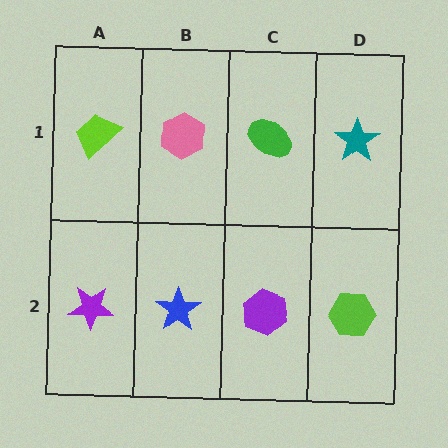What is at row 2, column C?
A purple hexagon.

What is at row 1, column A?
A lime trapezoid.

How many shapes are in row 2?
4 shapes.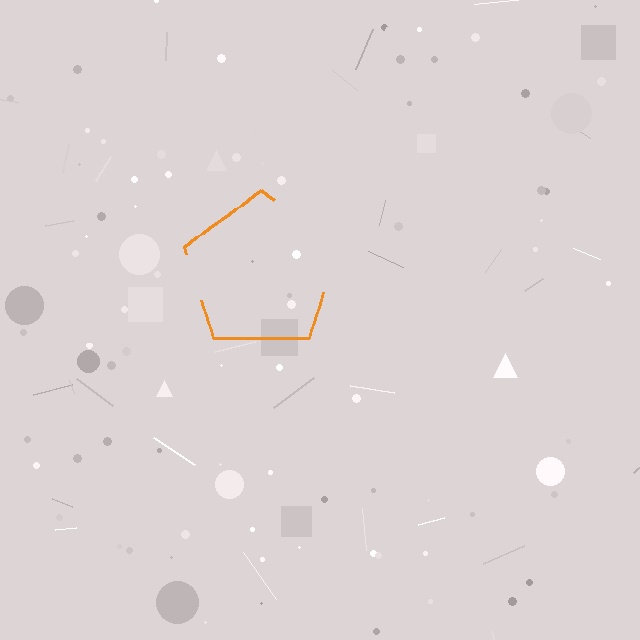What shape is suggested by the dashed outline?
The dashed outline suggests a pentagon.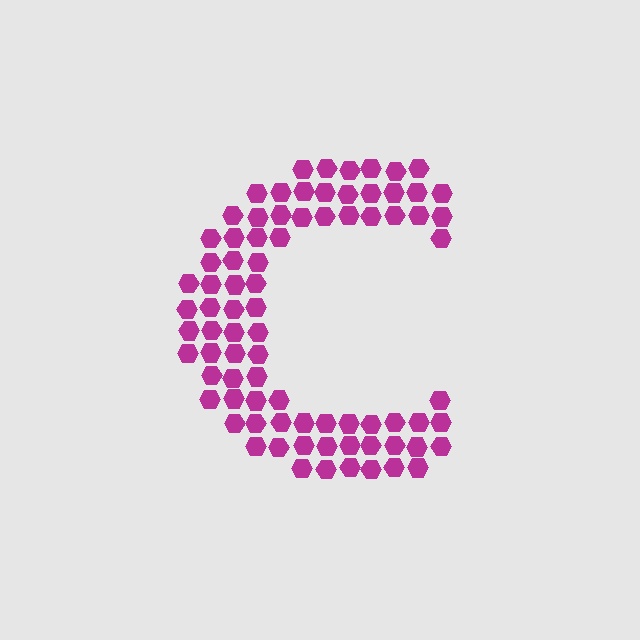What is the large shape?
The large shape is the letter C.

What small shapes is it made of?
It is made of small hexagons.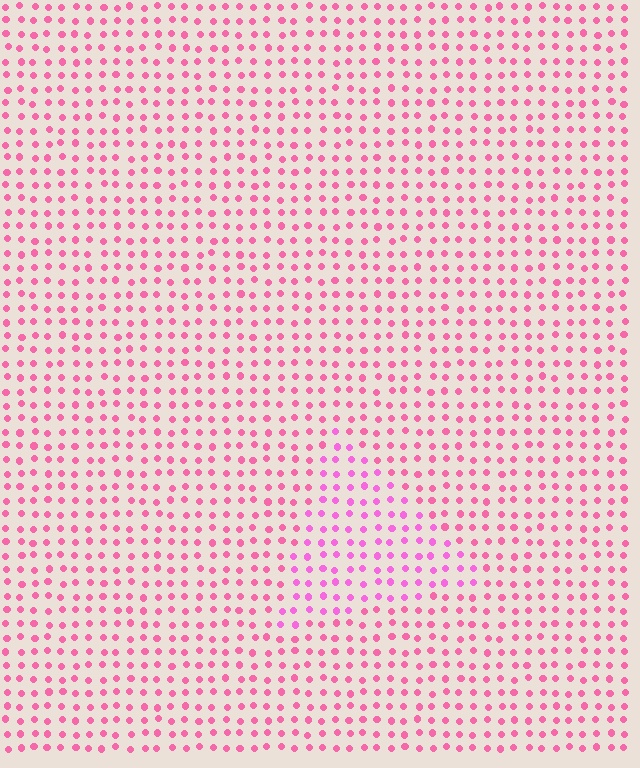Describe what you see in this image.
The image is filled with small pink elements in a uniform arrangement. A triangle-shaped region is visible where the elements are tinted to a slightly different hue, forming a subtle color boundary.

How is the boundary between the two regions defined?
The boundary is defined purely by a slight shift in hue (about 22 degrees). Spacing, size, and orientation are identical on both sides.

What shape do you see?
I see a triangle.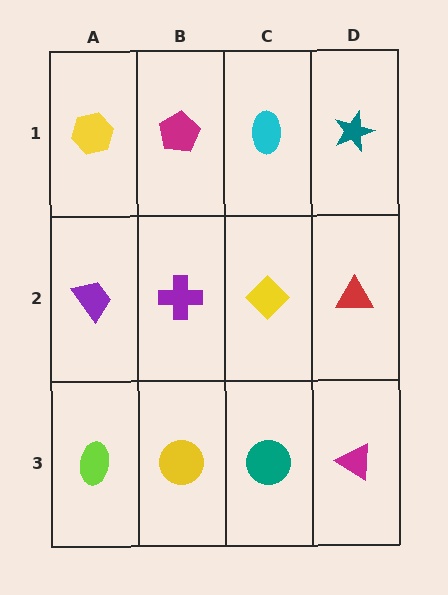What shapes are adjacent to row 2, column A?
A yellow hexagon (row 1, column A), a lime ellipse (row 3, column A), a purple cross (row 2, column B).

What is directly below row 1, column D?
A red triangle.